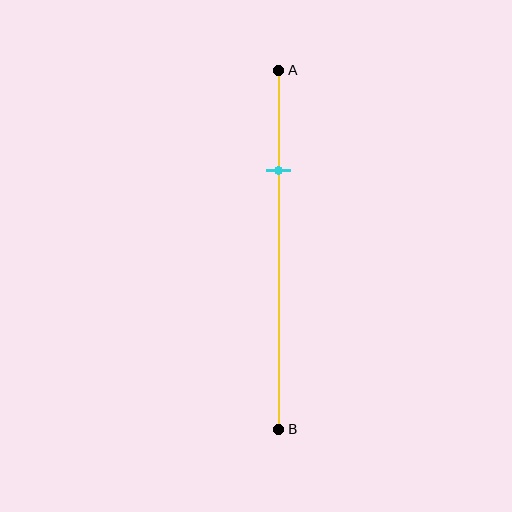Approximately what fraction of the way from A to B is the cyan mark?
The cyan mark is approximately 30% of the way from A to B.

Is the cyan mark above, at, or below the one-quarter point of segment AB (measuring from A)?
The cyan mark is approximately at the one-quarter point of segment AB.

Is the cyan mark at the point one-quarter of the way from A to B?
Yes, the mark is approximately at the one-quarter point.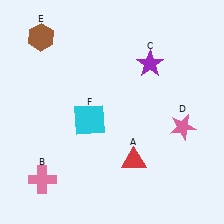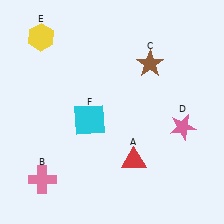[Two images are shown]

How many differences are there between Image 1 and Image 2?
There are 2 differences between the two images.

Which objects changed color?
C changed from purple to brown. E changed from brown to yellow.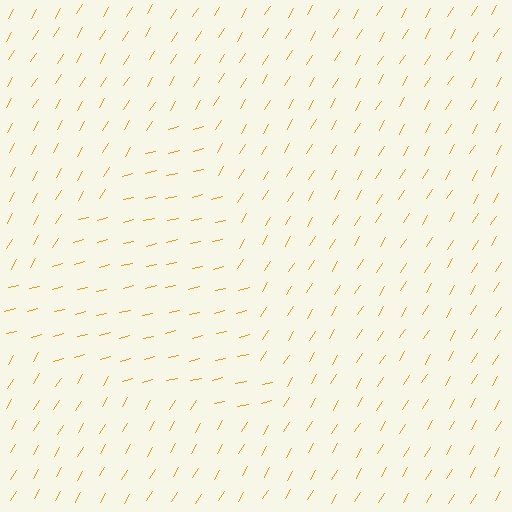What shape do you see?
I see a triangle.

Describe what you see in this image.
The image is filled with small orange line segments. A triangle region in the image has lines oriented differently from the surrounding lines, creating a visible texture boundary.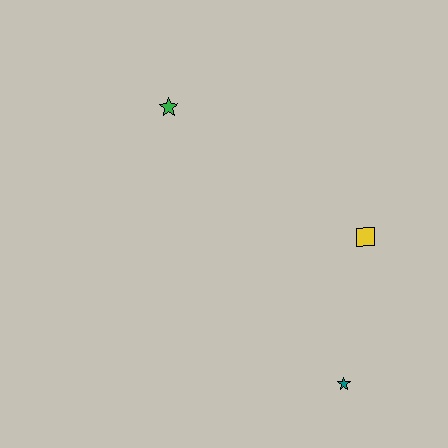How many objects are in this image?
There are 3 objects.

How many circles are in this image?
There are no circles.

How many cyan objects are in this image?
There are no cyan objects.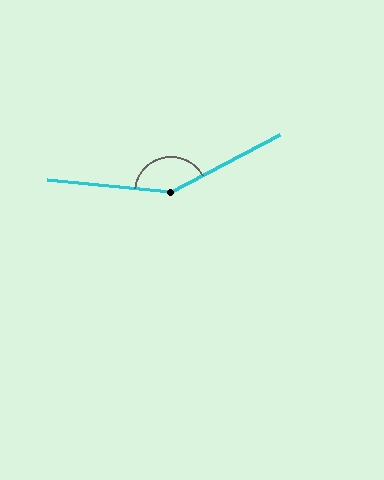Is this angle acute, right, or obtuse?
It is obtuse.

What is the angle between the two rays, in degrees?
Approximately 147 degrees.